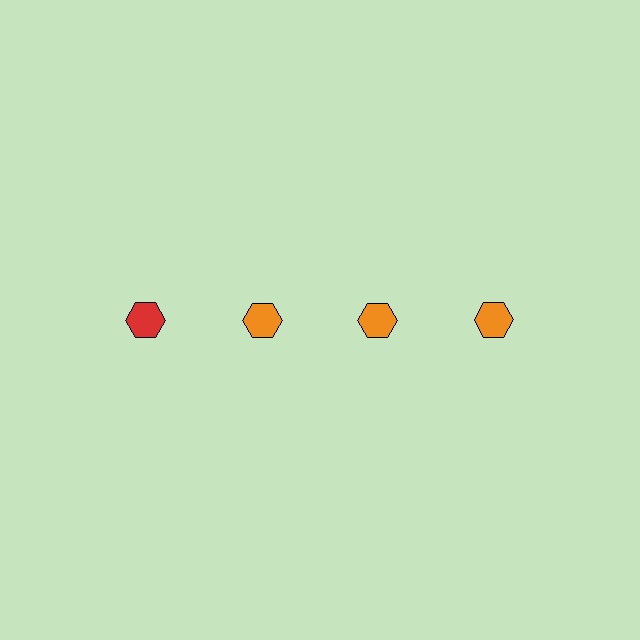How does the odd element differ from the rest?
It has a different color: red instead of orange.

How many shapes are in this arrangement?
There are 4 shapes arranged in a grid pattern.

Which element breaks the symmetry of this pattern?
The red hexagon in the top row, leftmost column breaks the symmetry. All other shapes are orange hexagons.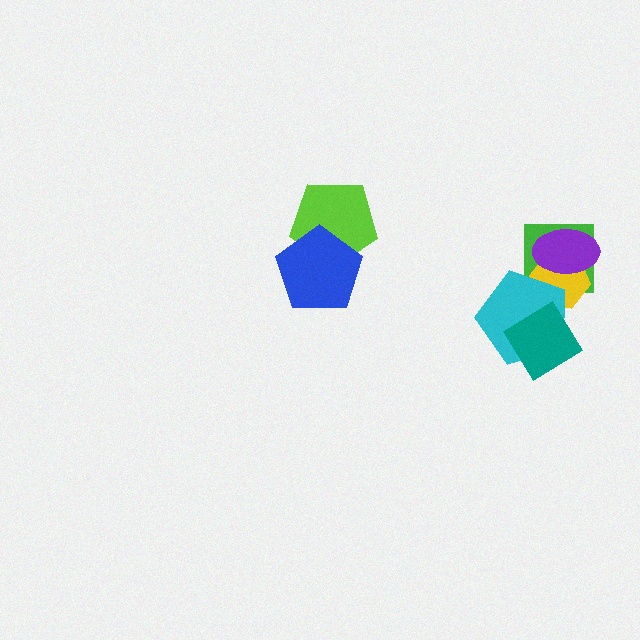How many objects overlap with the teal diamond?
1 object overlaps with the teal diamond.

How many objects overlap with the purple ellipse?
2 objects overlap with the purple ellipse.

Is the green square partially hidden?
Yes, it is partially covered by another shape.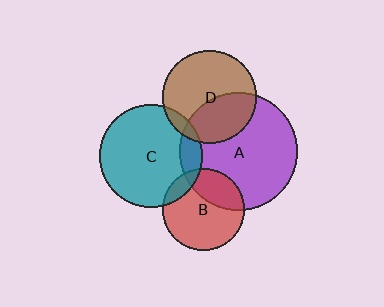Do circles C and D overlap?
Yes.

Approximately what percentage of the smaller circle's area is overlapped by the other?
Approximately 10%.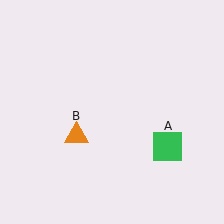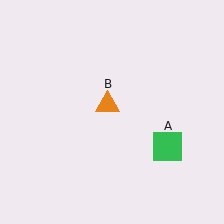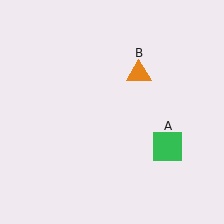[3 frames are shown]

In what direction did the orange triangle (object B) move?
The orange triangle (object B) moved up and to the right.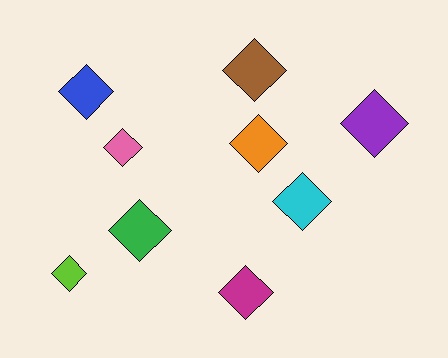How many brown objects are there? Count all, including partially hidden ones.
There is 1 brown object.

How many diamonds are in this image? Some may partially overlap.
There are 9 diamonds.